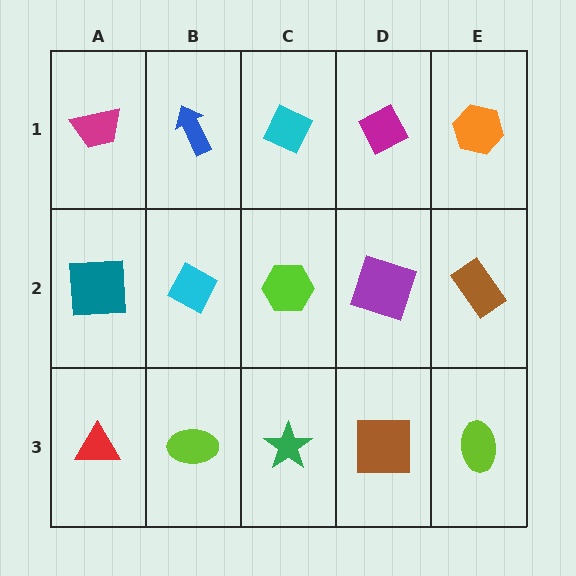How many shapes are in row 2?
5 shapes.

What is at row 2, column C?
A lime hexagon.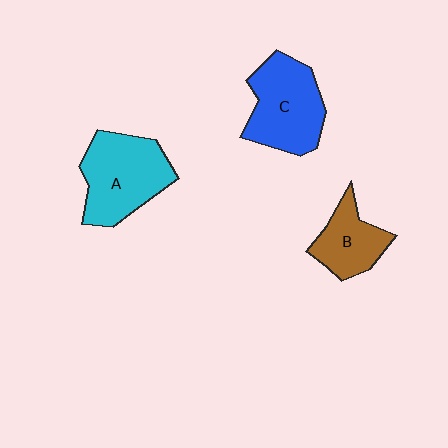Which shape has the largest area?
Shape A (cyan).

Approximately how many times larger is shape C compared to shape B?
Approximately 1.6 times.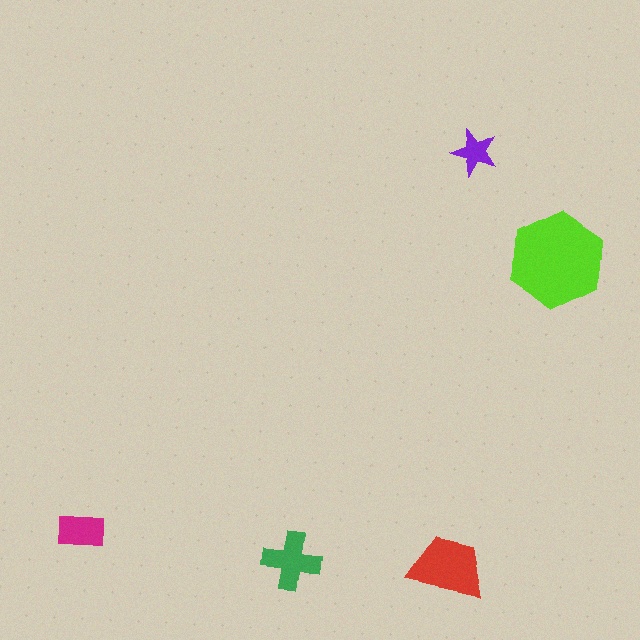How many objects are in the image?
There are 5 objects in the image.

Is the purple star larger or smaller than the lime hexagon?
Smaller.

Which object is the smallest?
The purple star.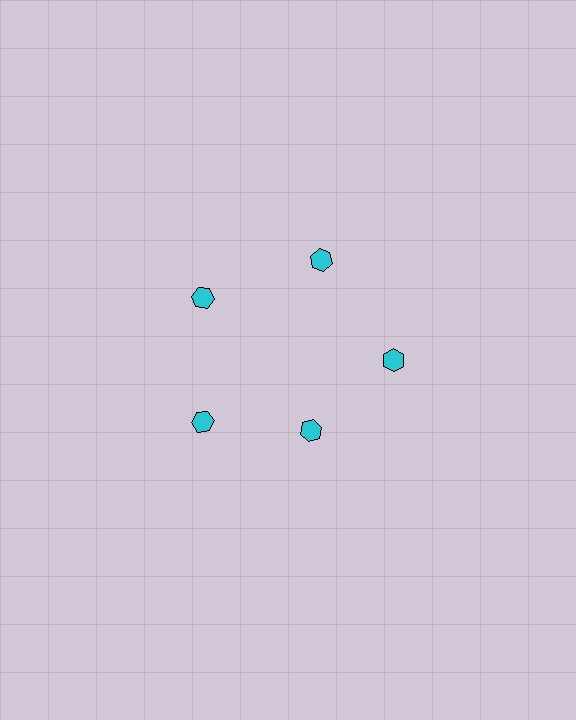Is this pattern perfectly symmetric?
No. The 5 cyan hexagons are arranged in a ring, but one element near the 5 o'clock position is pulled inward toward the center, breaking the 5-fold rotational symmetry.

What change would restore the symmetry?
The symmetry would be restored by moving it outward, back onto the ring so that all 5 hexagons sit at equal angles and equal distance from the center.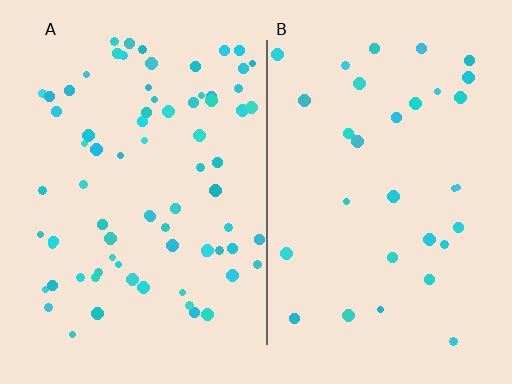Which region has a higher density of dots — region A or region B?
A (the left).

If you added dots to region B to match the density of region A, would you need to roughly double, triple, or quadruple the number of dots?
Approximately double.